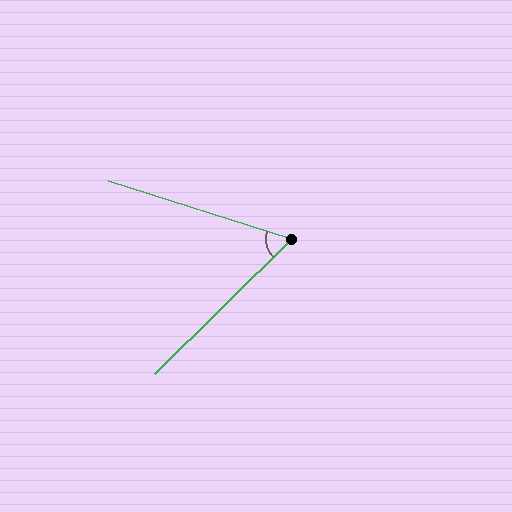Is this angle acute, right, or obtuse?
It is acute.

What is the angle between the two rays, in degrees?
Approximately 62 degrees.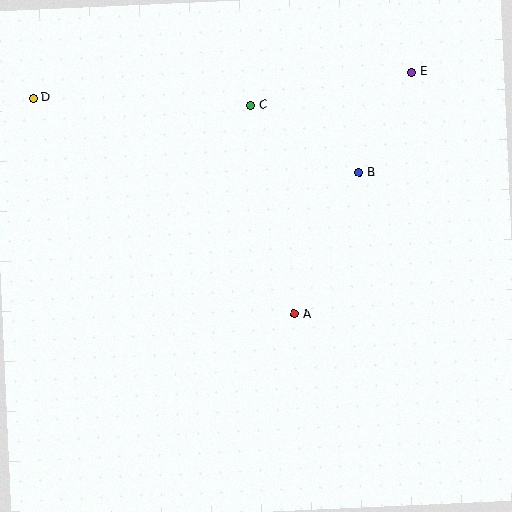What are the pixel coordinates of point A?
Point A is at (294, 314).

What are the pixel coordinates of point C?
Point C is at (251, 105).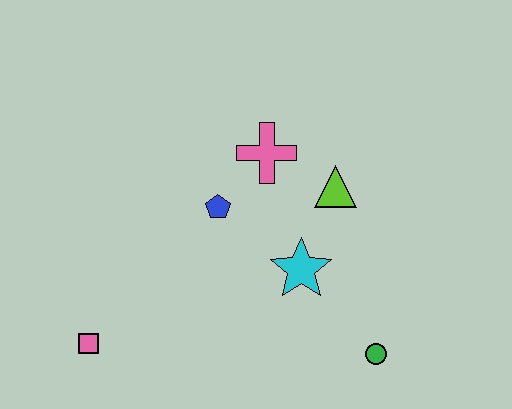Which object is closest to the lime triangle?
The pink cross is closest to the lime triangle.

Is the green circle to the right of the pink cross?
Yes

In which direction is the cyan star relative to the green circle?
The cyan star is above the green circle.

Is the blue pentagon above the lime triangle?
No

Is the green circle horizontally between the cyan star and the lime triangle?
No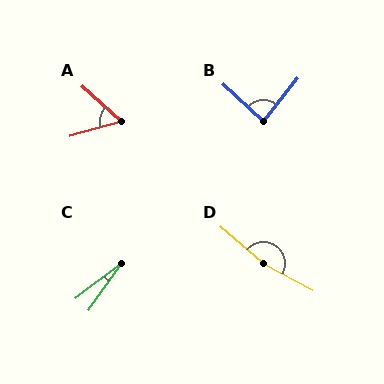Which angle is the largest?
D, at approximately 168 degrees.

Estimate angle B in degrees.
Approximately 86 degrees.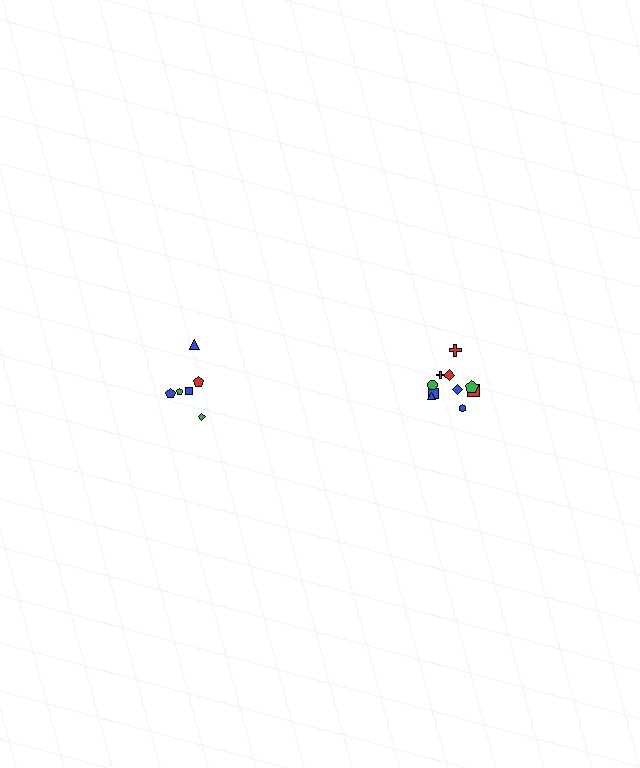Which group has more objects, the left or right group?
The right group.